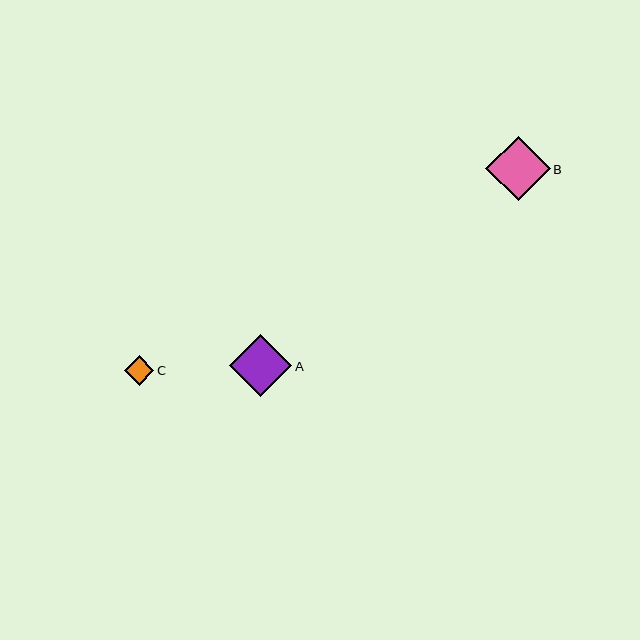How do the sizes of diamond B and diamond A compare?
Diamond B and diamond A are approximately the same size.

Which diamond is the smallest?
Diamond C is the smallest with a size of approximately 30 pixels.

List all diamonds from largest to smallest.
From largest to smallest: B, A, C.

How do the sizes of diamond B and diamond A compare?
Diamond B and diamond A are approximately the same size.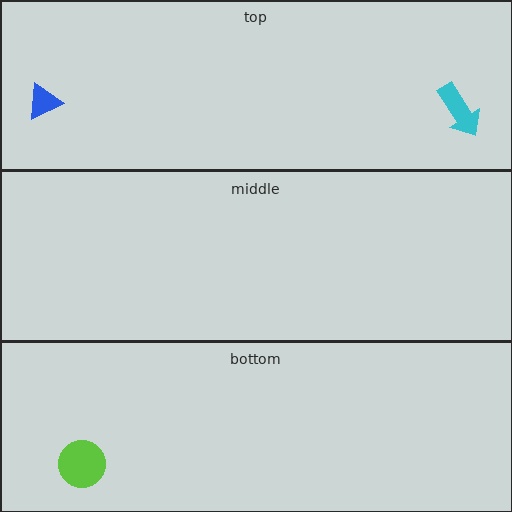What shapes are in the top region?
The cyan arrow, the blue triangle.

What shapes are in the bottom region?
The lime circle.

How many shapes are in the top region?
2.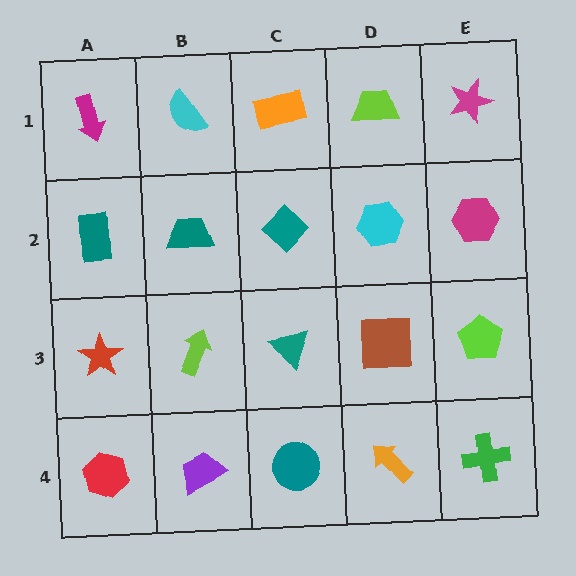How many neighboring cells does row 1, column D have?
3.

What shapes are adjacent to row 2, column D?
A lime trapezoid (row 1, column D), a brown square (row 3, column D), a teal diamond (row 2, column C), a magenta hexagon (row 2, column E).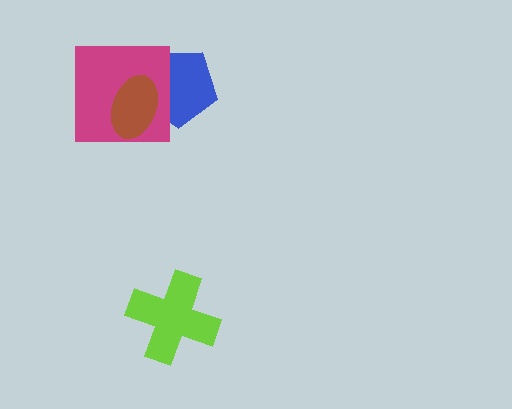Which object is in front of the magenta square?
The brown ellipse is in front of the magenta square.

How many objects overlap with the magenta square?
2 objects overlap with the magenta square.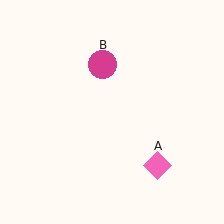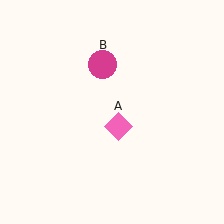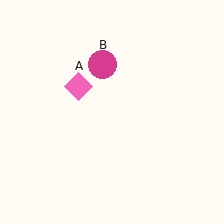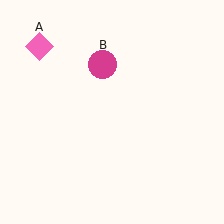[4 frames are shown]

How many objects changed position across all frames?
1 object changed position: pink diamond (object A).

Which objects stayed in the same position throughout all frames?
Magenta circle (object B) remained stationary.